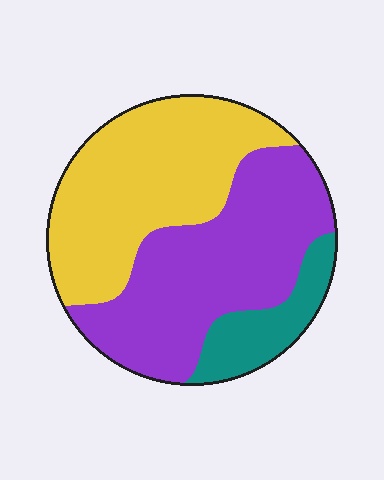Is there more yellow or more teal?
Yellow.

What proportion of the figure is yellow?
Yellow covers 42% of the figure.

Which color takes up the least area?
Teal, at roughly 15%.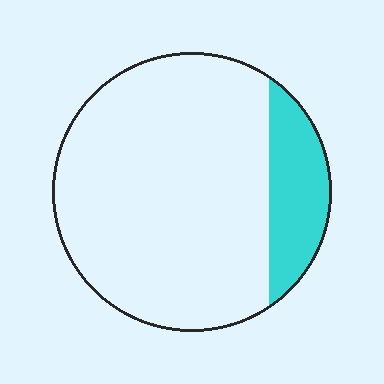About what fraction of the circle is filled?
About one sixth (1/6).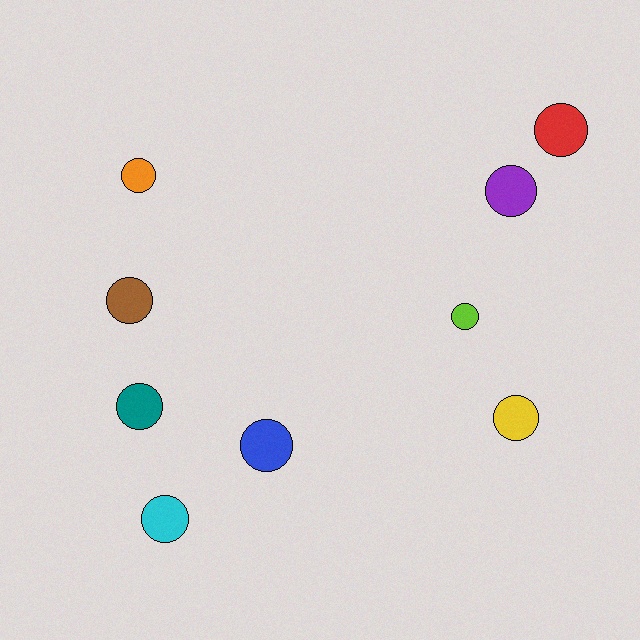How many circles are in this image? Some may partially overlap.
There are 9 circles.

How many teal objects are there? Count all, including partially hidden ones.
There is 1 teal object.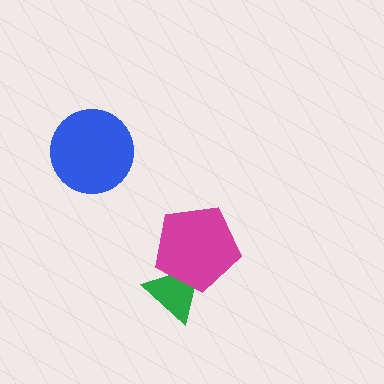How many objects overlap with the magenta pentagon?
1 object overlaps with the magenta pentagon.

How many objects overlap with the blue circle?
0 objects overlap with the blue circle.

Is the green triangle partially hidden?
Yes, it is partially covered by another shape.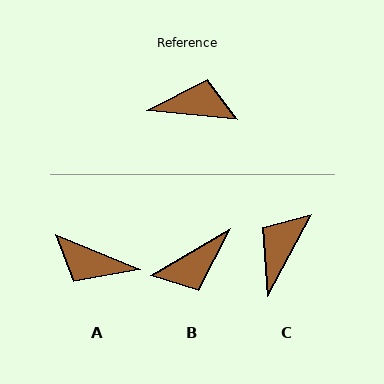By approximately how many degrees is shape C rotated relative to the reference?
Approximately 67 degrees counter-clockwise.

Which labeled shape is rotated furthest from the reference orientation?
A, about 163 degrees away.